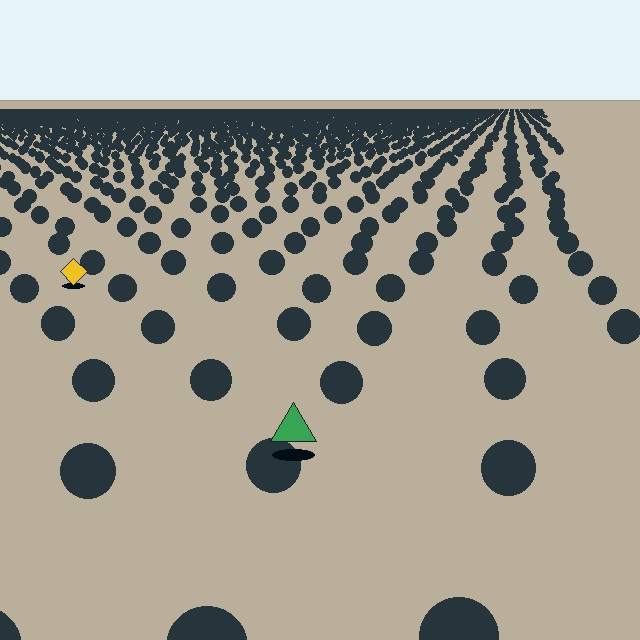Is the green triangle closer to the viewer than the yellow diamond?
Yes. The green triangle is closer — you can tell from the texture gradient: the ground texture is coarser near it.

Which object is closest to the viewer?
The green triangle is closest. The texture marks near it are larger and more spread out.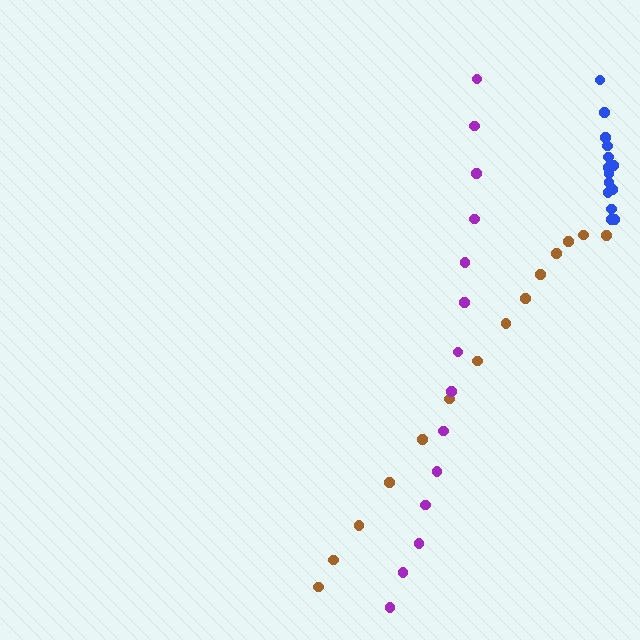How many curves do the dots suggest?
There are 3 distinct paths.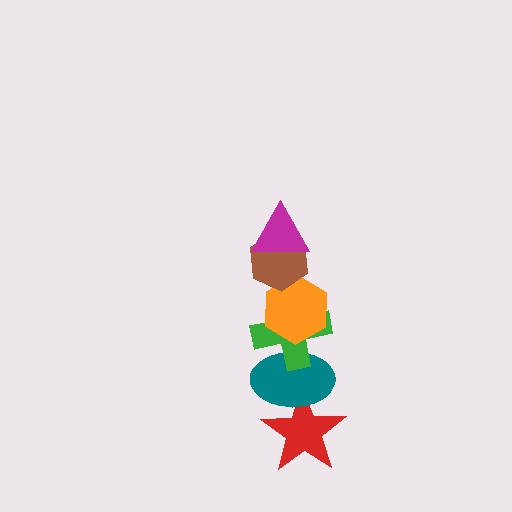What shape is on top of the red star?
The teal ellipse is on top of the red star.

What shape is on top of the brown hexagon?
The magenta triangle is on top of the brown hexagon.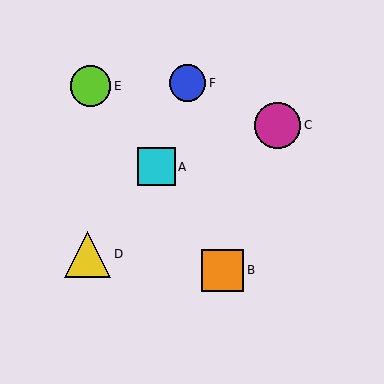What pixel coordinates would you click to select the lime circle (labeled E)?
Click at (91, 86) to select the lime circle E.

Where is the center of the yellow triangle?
The center of the yellow triangle is at (88, 254).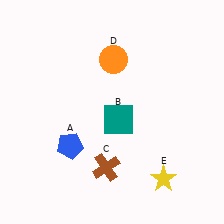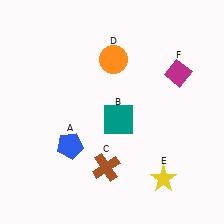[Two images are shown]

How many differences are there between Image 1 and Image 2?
There is 1 difference between the two images.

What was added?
A magenta diamond (F) was added in Image 2.